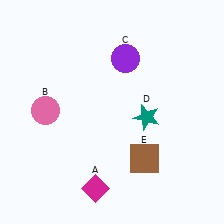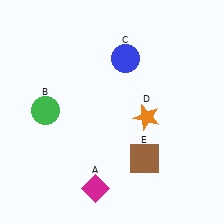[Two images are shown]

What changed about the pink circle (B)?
In Image 1, B is pink. In Image 2, it changed to green.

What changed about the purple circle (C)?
In Image 1, C is purple. In Image 2, it changed to blue.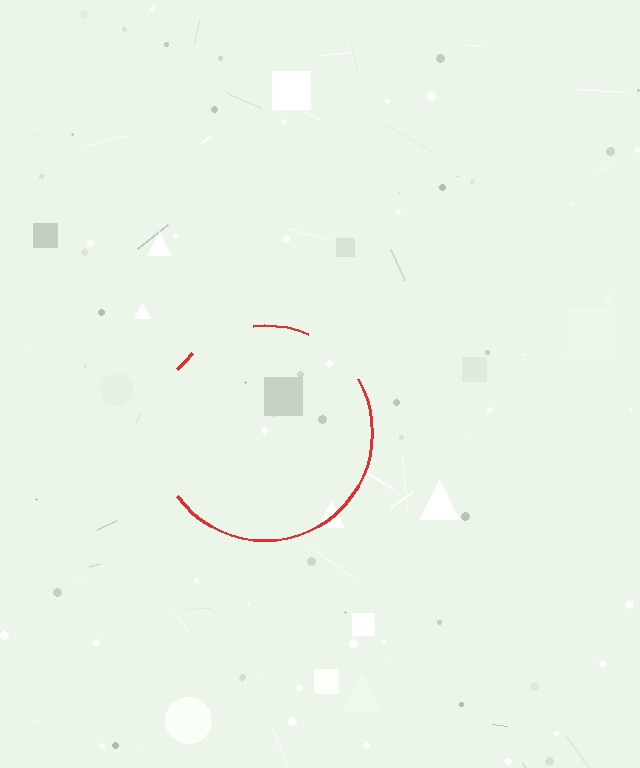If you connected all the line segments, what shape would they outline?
They would outline a circle.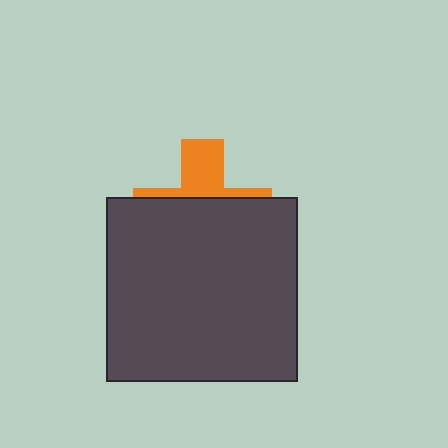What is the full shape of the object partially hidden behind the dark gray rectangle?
The partially hidden object is an orange cross.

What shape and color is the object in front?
The object in front is a dark gray rectangle.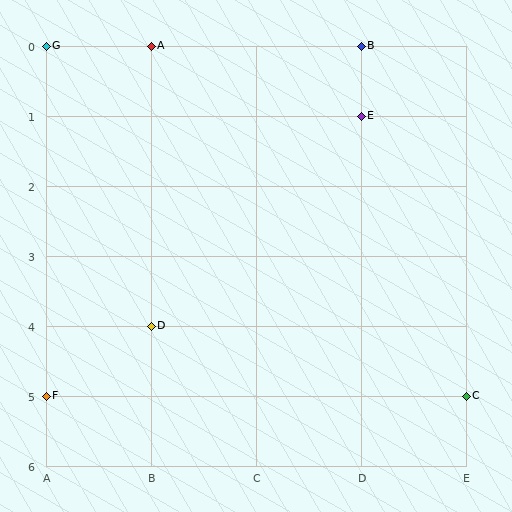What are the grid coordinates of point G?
Point G is at grid coordinates (A, 0).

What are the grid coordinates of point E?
Point E is at grid coordinates (D, 1).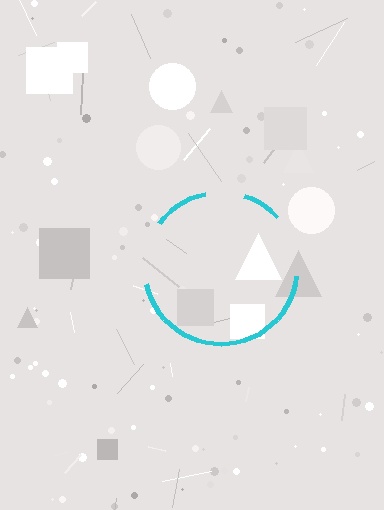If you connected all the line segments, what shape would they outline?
They would outline a circle.